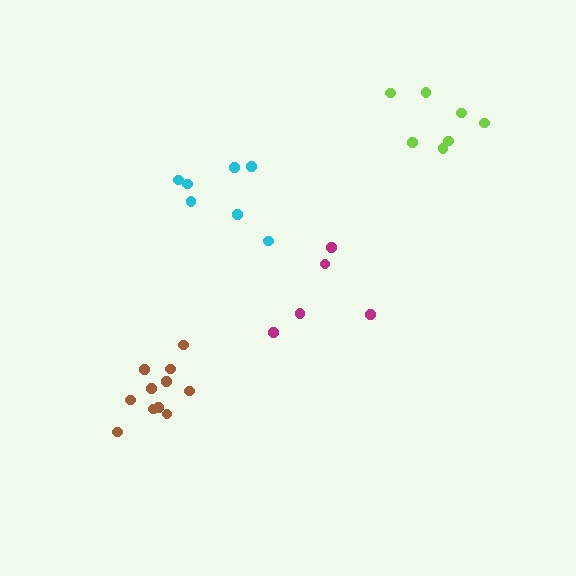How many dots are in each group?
Group 1: 7 dots, Group 2: 11 dots, Group 3: 7 dots, Group 4: 5 dots (30 total).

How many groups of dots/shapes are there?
There are 4 groups.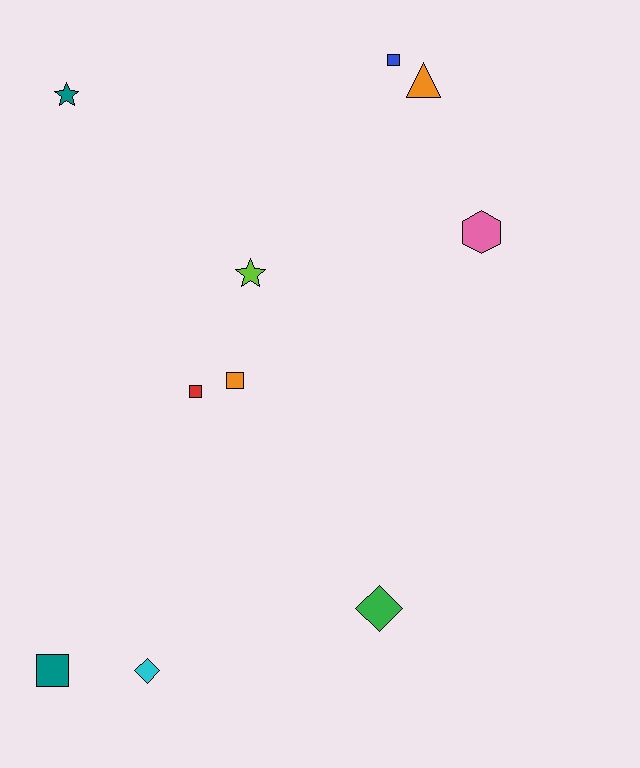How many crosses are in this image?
There are no crosses.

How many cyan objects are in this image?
There is 1 cyan object.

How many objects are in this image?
There are 10 objects.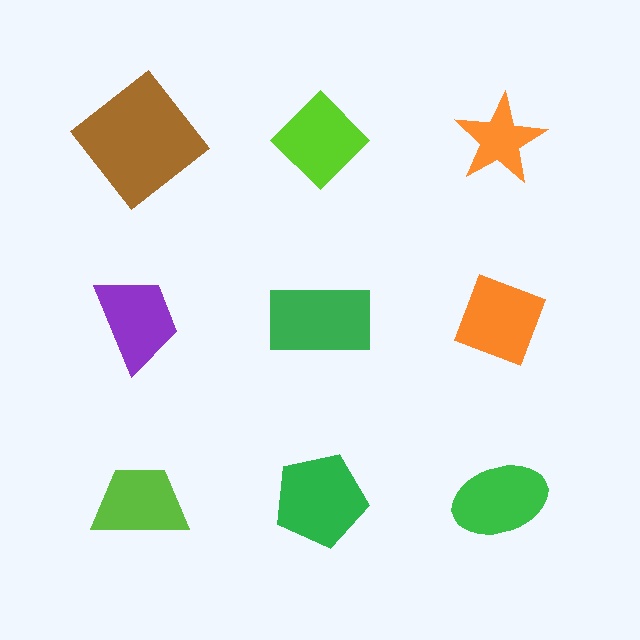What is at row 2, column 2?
A green rectangle.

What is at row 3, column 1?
A lime trapezoid.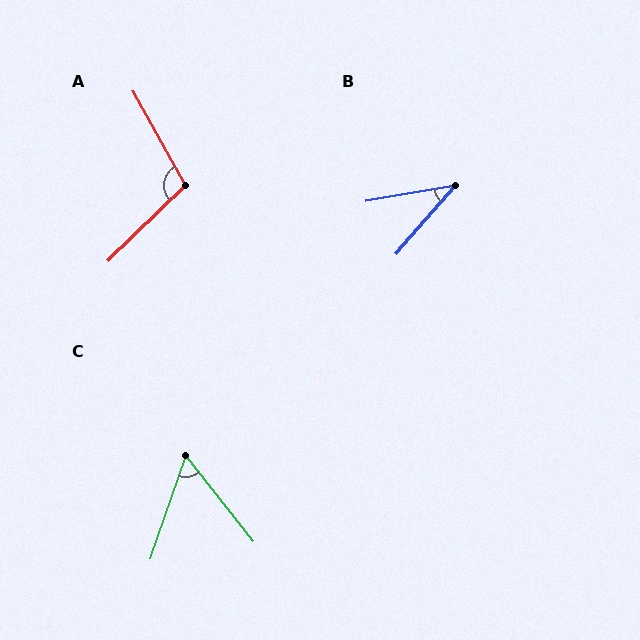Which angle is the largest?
A, at approximately 105 degrees.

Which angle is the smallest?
B, at approximately 39 degrees.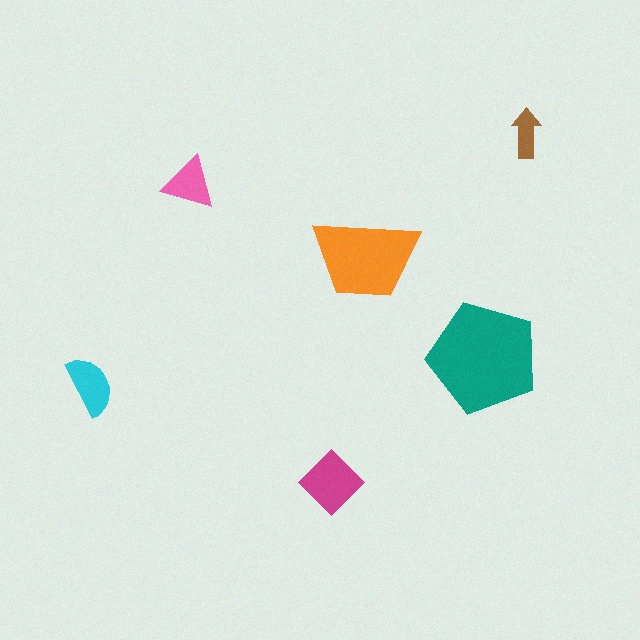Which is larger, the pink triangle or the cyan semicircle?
The cyan semicircle.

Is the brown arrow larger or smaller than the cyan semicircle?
Smaller.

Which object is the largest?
The teal pentagon.